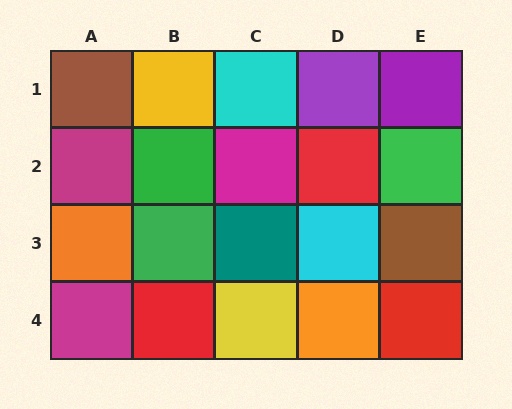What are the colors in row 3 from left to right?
Orange, green, teal, cyan, brown.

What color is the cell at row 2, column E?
Green.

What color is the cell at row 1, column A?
Brown.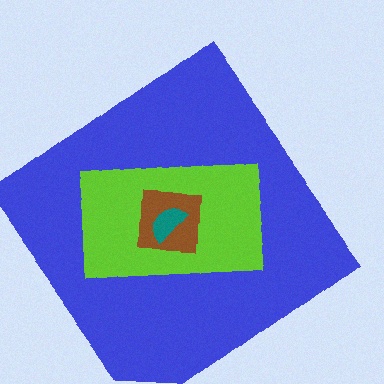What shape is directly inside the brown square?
The teal semicircle.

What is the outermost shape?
The blue diamond.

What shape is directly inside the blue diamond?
The lime rectangle.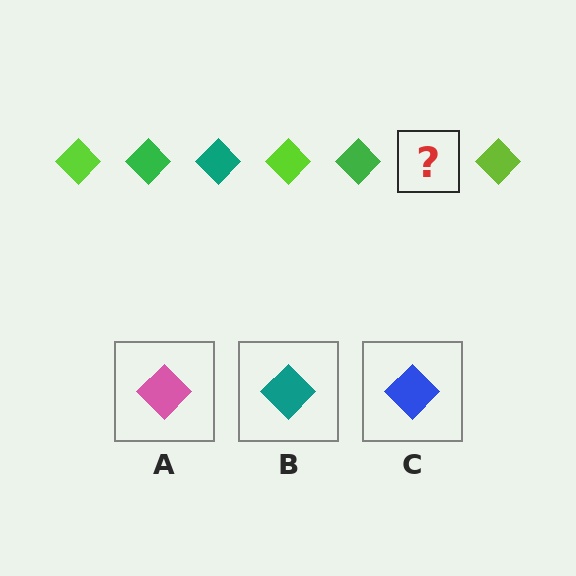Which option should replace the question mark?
Option B.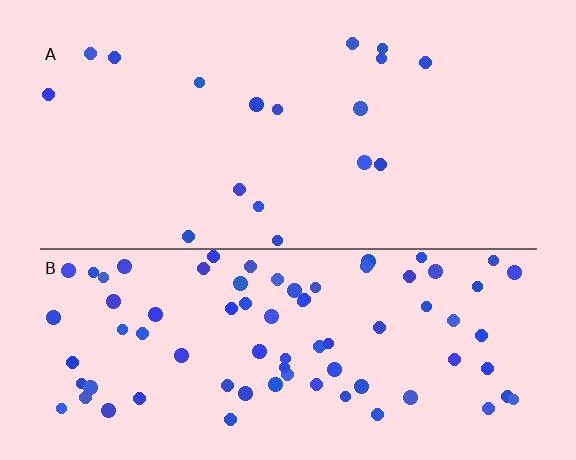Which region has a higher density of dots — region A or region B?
B (the bottom).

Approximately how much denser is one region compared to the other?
Approximately 4.5× — region B over region A.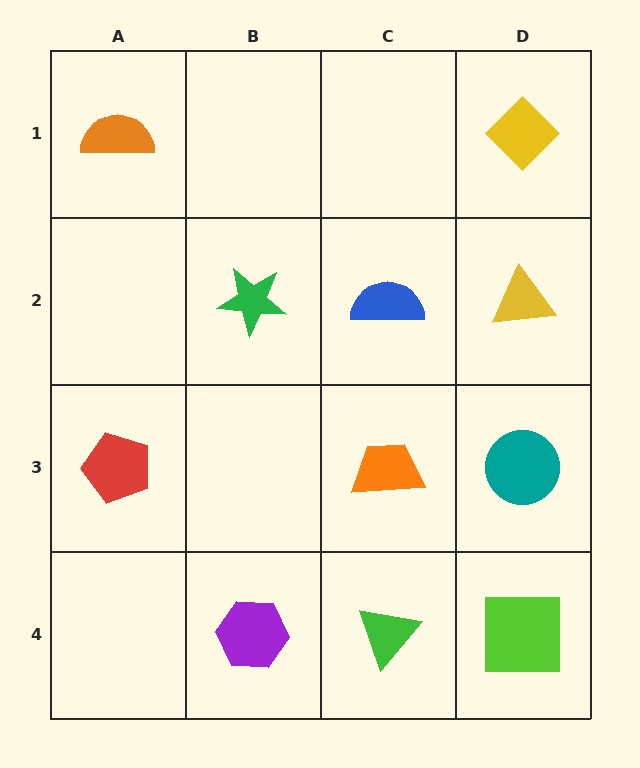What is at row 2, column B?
A green star.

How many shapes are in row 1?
2 shapes.